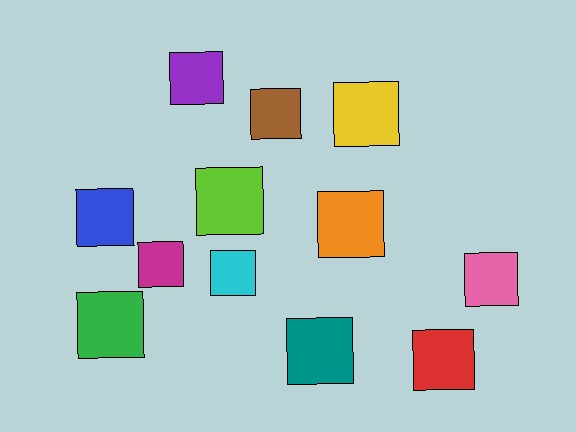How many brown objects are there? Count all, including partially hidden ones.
There is 1 brown object.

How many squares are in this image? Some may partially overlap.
There are 12 squares.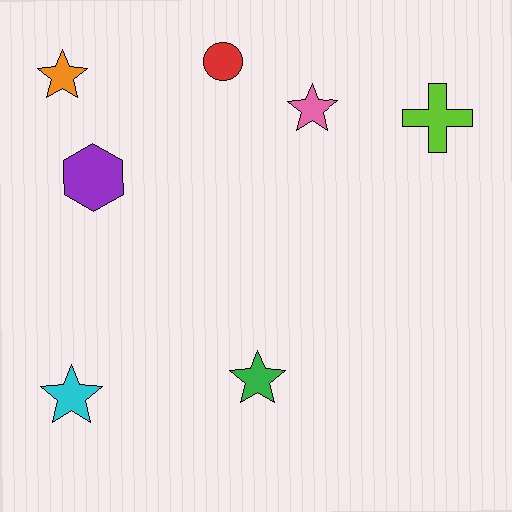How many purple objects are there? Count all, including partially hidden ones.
There is 1 purple object.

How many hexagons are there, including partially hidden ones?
There is 1 hexagon.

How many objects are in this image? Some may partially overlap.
There are 7 objects.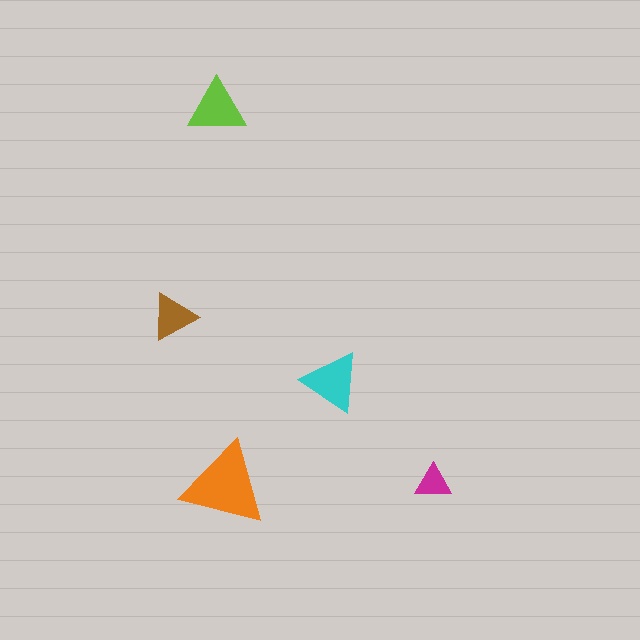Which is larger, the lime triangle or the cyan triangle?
The cyan one.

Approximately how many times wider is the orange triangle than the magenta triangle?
About 2.5 times wider.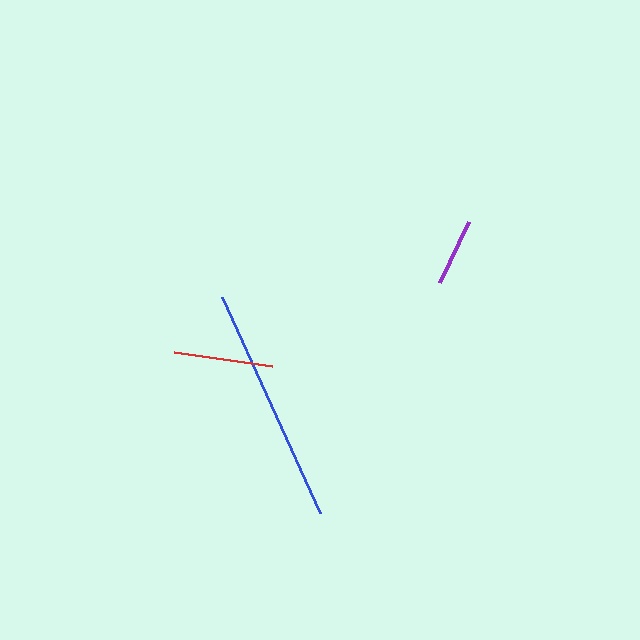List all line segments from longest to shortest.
From longest to shortest: blue, red, purple.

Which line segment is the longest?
The blue line is the longest at approximately 237 pixels.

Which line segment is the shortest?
The purple line is the shortest at approximately 67 pixels.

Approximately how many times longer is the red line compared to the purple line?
The red line is approximately 1.5 times the length of the purple line.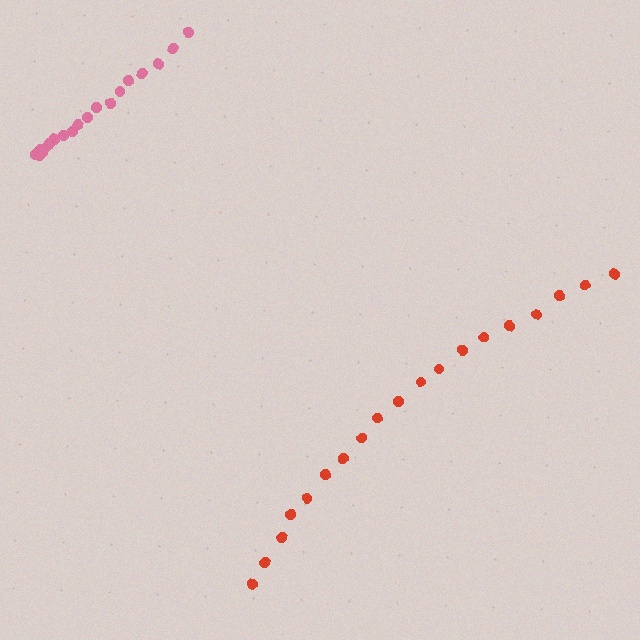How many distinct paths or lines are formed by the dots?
There are 2 distinct paths.